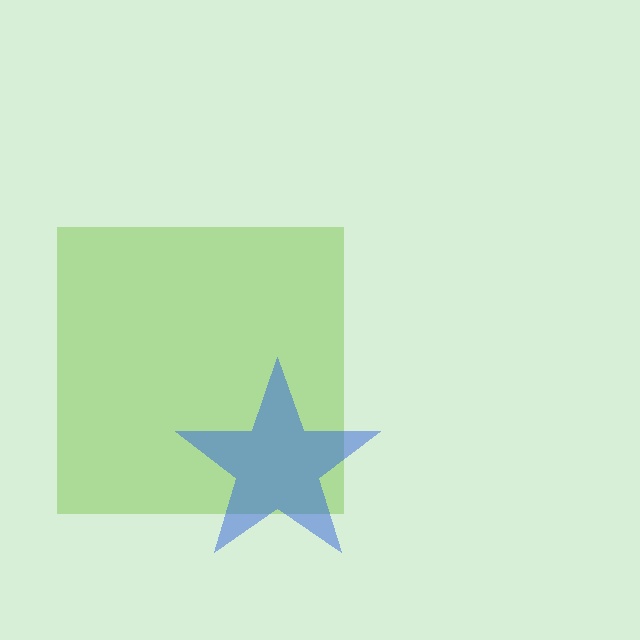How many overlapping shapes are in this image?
There are 2 overlapping shapes in the image.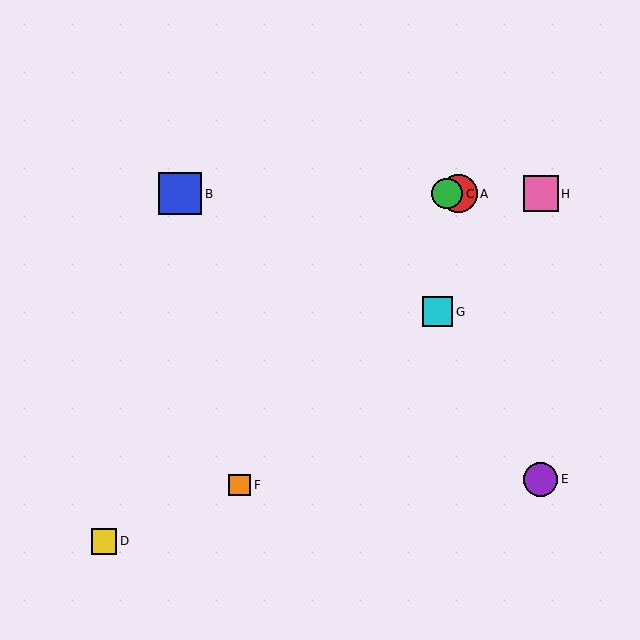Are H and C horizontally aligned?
Yes, both are at y≈194.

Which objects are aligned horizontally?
Objects A, B, C, H are aligned horizontally.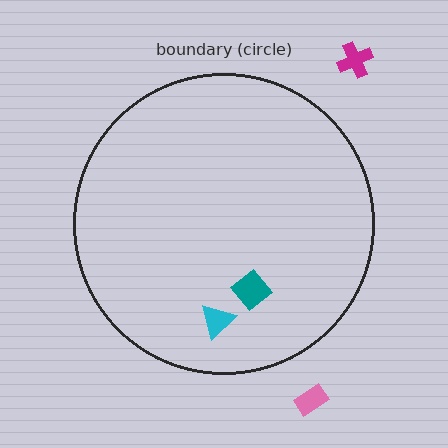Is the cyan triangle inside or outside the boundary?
Inside.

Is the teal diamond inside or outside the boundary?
Inside.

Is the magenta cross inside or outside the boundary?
Outside.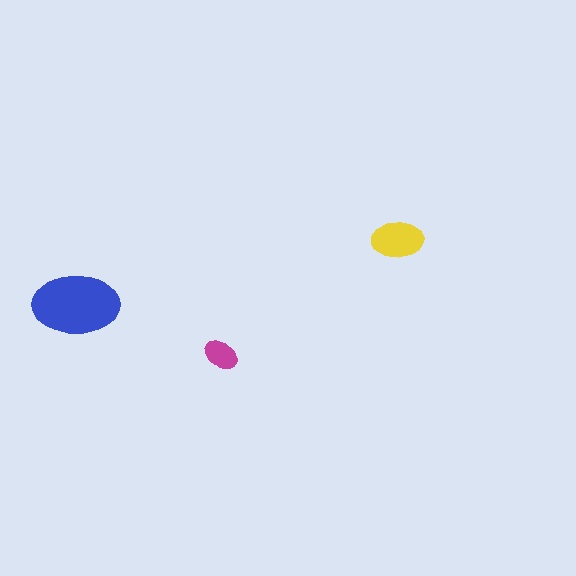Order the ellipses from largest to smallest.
the blue one, the yellow one, the magenta one.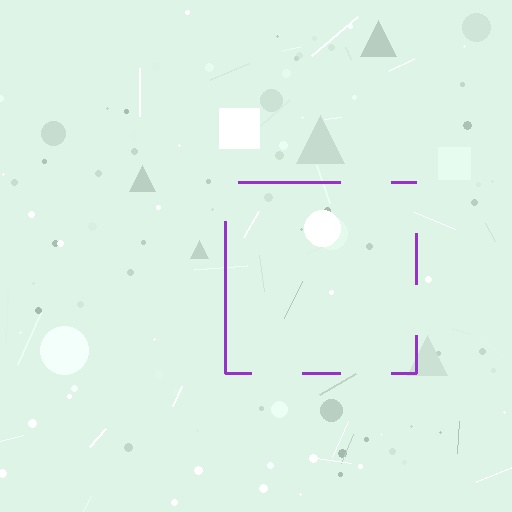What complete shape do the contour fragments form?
The contour fragments form a square.